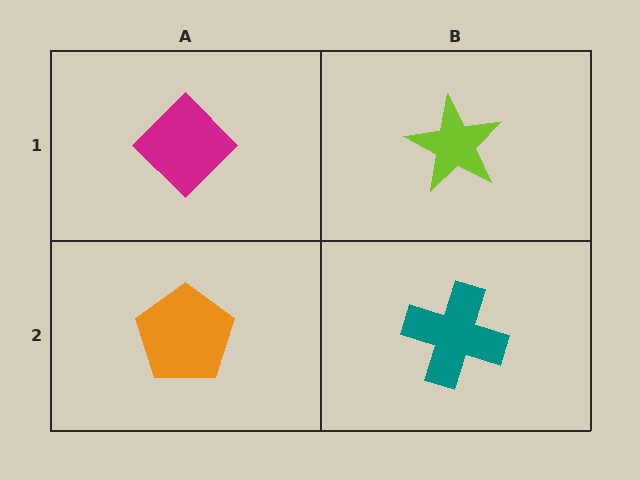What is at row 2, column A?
An orange pentagon.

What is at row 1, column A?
A magenta diamond.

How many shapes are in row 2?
2 shapes.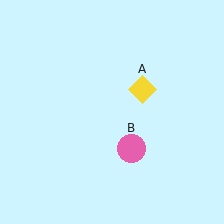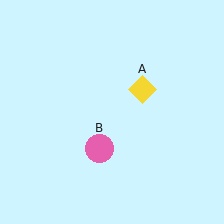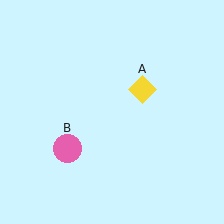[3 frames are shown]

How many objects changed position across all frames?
1 object changed position: pink circle (object B).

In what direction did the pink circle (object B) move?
The pink circle (object B) moved left.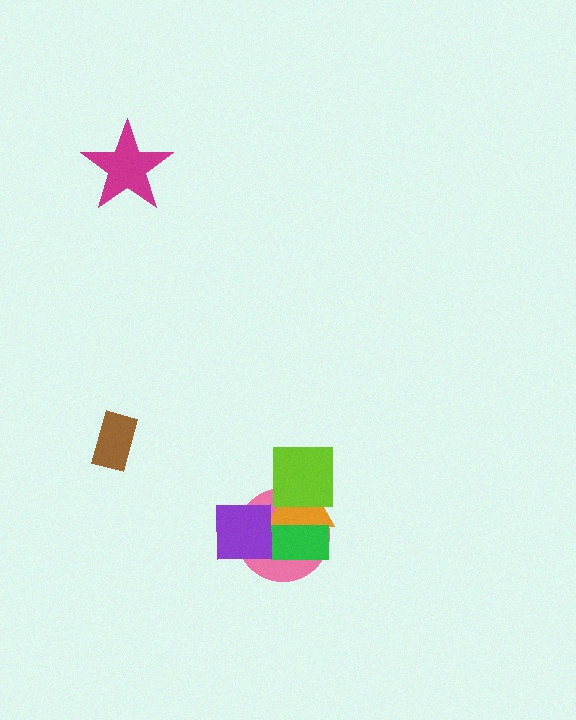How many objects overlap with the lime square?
2 objects overlap with the lime square.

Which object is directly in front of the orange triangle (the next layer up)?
The lime square is directly in front of the orange triangle.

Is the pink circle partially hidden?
Yes, it is partially covered by another shape.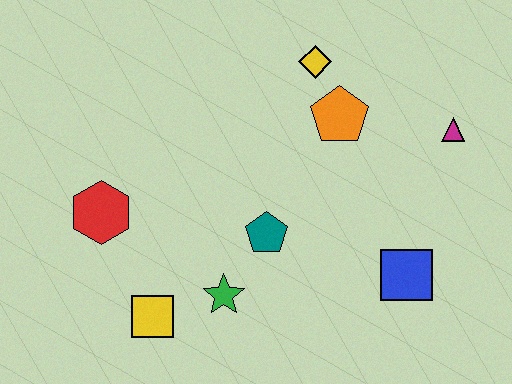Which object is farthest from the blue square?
The red hexagon is farthest from the blue square.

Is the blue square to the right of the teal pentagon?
Yes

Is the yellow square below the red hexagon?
Yes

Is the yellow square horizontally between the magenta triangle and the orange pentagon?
No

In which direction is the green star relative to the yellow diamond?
The green star is below the yellow diamond.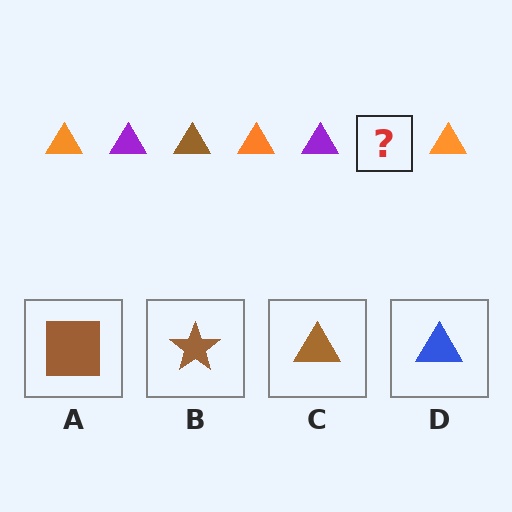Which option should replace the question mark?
Option C.